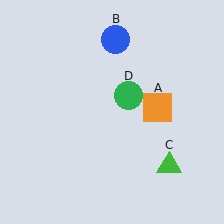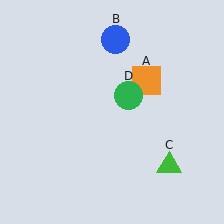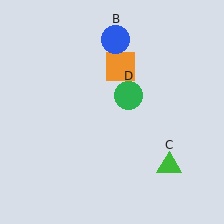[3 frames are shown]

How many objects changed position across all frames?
1 object changed position: orange square (object A).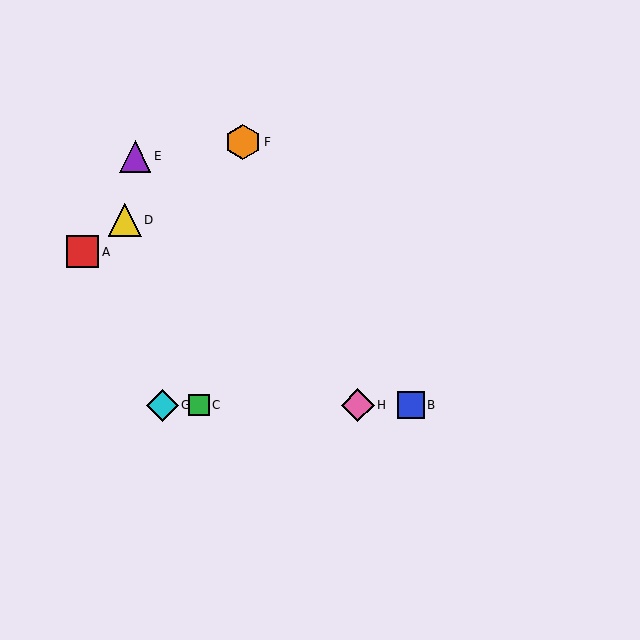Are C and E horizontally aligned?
No, C is at y≈405 and E is at y≈156.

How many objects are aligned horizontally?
4 objects (B, C, G, H) are aligned horizontally.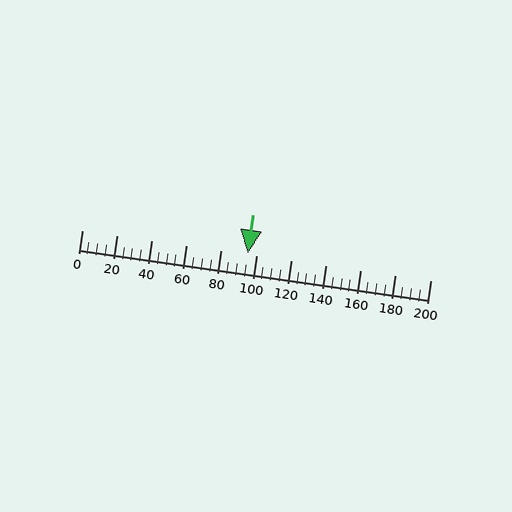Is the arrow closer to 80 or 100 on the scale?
The arrow is closer to 100.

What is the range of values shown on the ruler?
The ruler shows values from 0 to 200.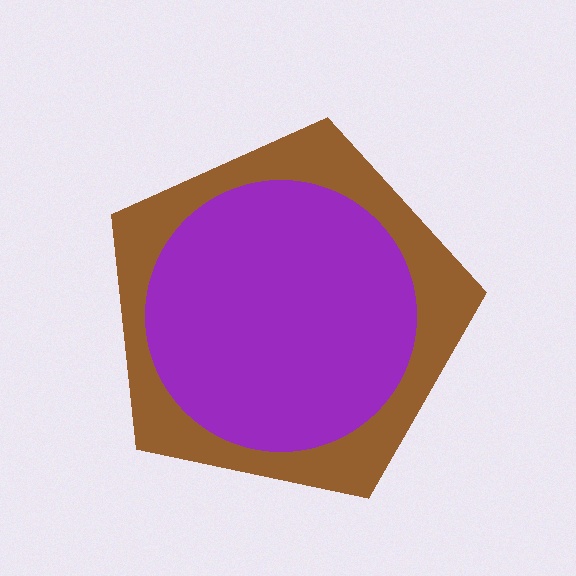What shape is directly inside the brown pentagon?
The purple circle.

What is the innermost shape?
The purple circle.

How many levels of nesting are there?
2.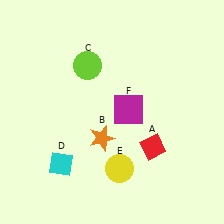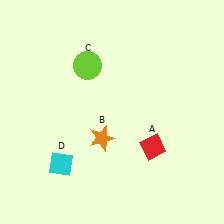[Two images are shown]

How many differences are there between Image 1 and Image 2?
There are 2 differences between the two images.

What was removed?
The yellow circle (E), the magenta square (F) were removed in Image 2.